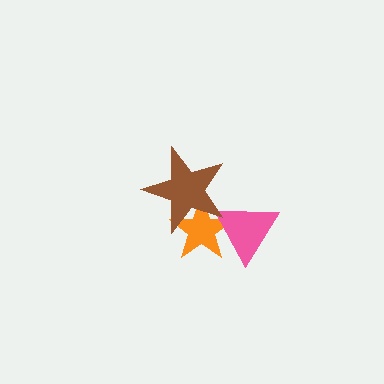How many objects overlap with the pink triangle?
2 objects overlap with the pink triangle.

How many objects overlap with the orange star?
2 objects overlap with the orange star.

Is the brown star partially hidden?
No, no other shape covers it.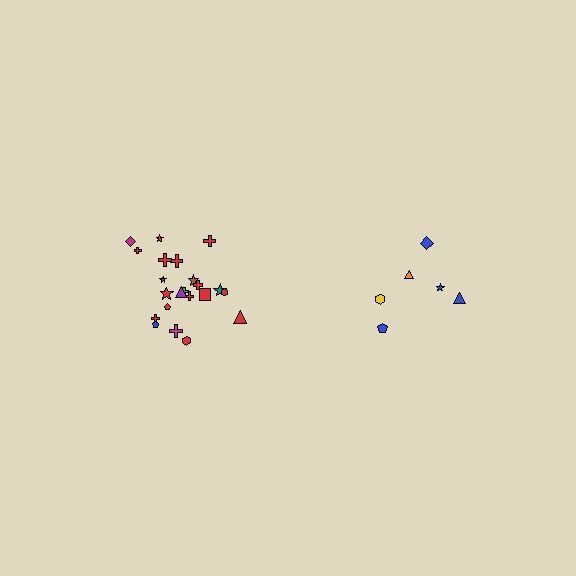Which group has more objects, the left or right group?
The left group.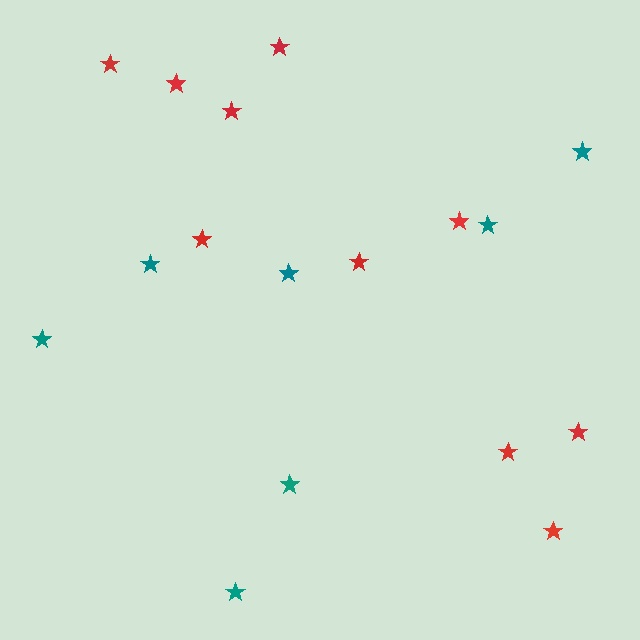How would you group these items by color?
There are 2 groups: one group of teal stars (7) and one group of red stars (10).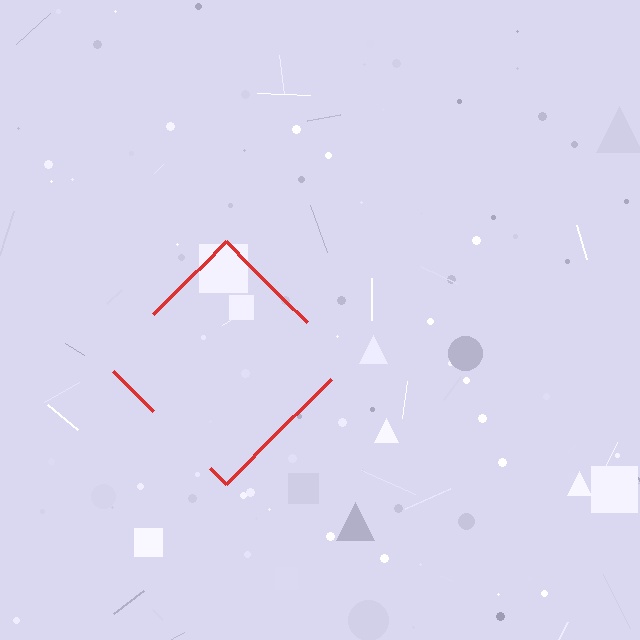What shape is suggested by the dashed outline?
The dashed outline suggests a diamond.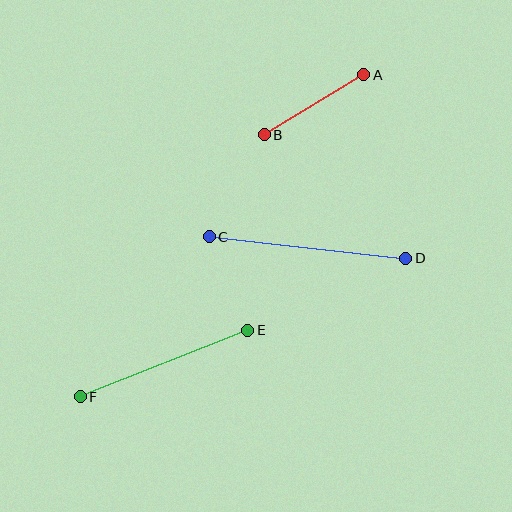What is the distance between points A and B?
The distance is approximately 116 pixels.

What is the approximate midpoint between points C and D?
The midpoint is at approximately (307, 248) pixels.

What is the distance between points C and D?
The distance is approximately 198 pixels.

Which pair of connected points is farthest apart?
Points C and D are farthest apart.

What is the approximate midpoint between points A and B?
The midpoint is at approximately (314, 105) pixels.